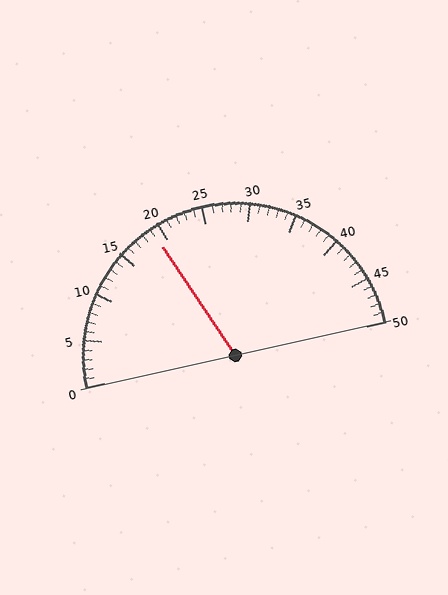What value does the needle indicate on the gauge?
The needle indicates approximately 19.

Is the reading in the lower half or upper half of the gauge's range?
The reading is in the lower half of the range (0 to 50).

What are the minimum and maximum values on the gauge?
The gauge ranges from 0 to 50.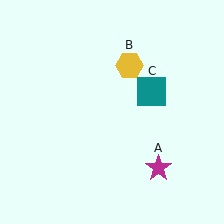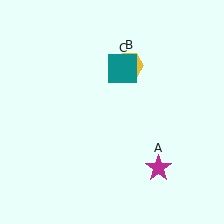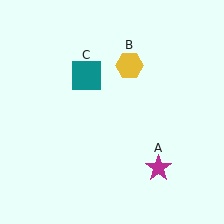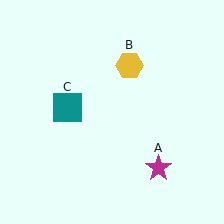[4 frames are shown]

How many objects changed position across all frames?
1 object changed position: teal square (object C).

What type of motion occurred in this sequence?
The teal square (object C) rotated counterclockwise around the center of the scene.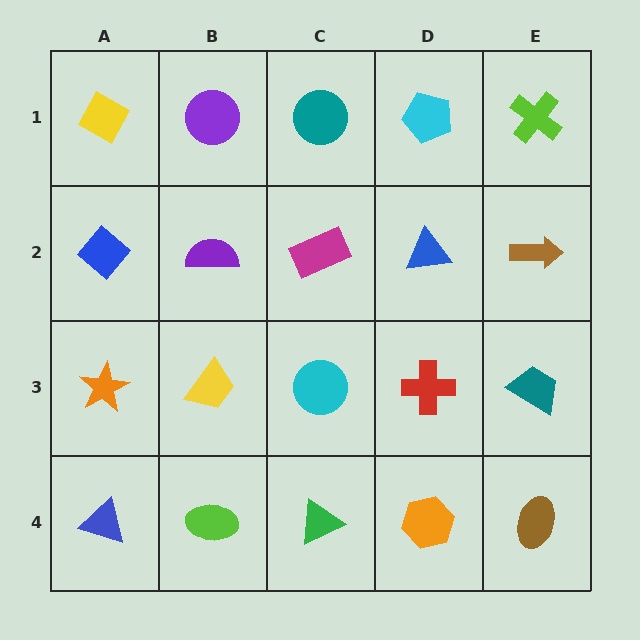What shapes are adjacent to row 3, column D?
A blue triangle (row 2, column D), an orange hexagon (row 4, column D), a cyan circle (row 3, column C), a teal trapezoid (row 3, column E).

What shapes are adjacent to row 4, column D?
A red cross (row 3, column D), a green triangle (row 4, column C), a brown ellipse (row 4, column E).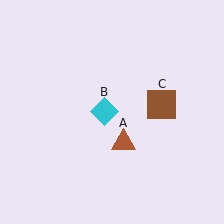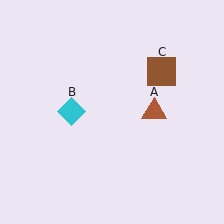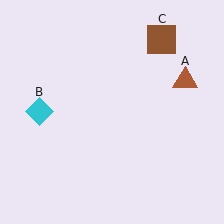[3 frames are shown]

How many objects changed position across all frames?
3 objects changed position: brown triangle (object A), cyan diamond (object B), brown square (object C).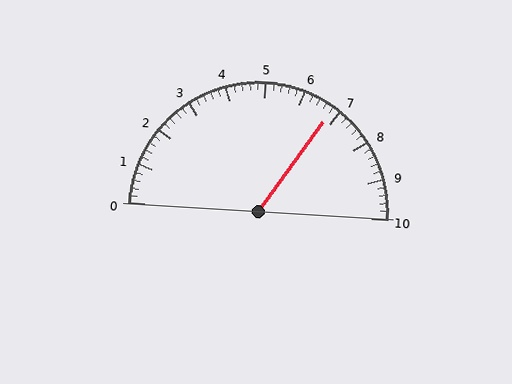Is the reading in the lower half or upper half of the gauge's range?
The reading is in the upper half of the range (0 to 10).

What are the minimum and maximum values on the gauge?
The gauge ranges from 0 to 10.